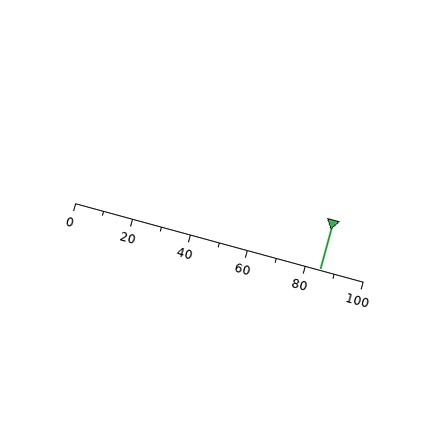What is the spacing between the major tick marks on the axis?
The major ticks are spaced 20 apart.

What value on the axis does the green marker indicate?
The marker indicates approximately 85.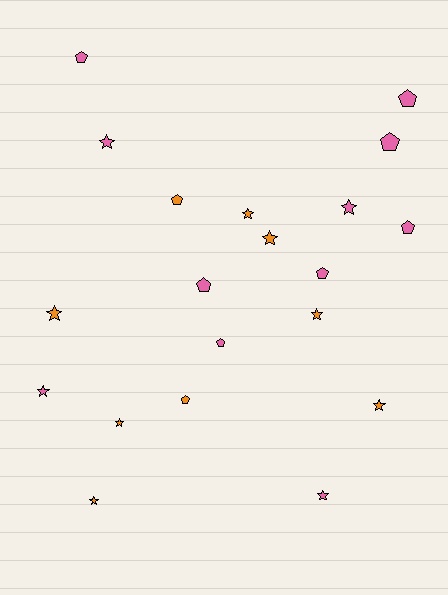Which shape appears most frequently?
Star, with 11 objects.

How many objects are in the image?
There are 20 objects.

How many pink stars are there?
There are 4 pink stars.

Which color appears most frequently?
Pink, with 11 objects.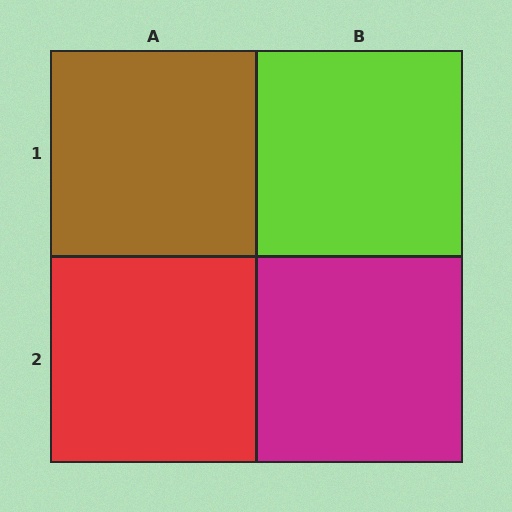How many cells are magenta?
1 cell is magenta.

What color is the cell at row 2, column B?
Magenta.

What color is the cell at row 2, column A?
Red.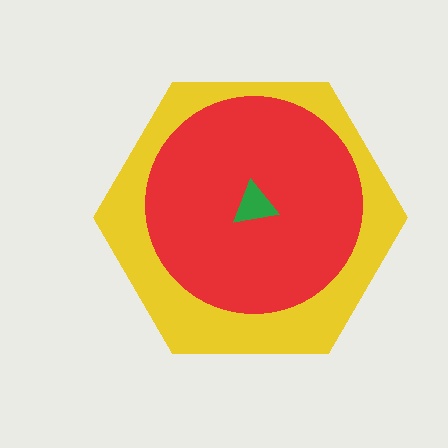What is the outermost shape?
The yellow hexagon.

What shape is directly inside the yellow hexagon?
The red circle.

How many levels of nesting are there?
3.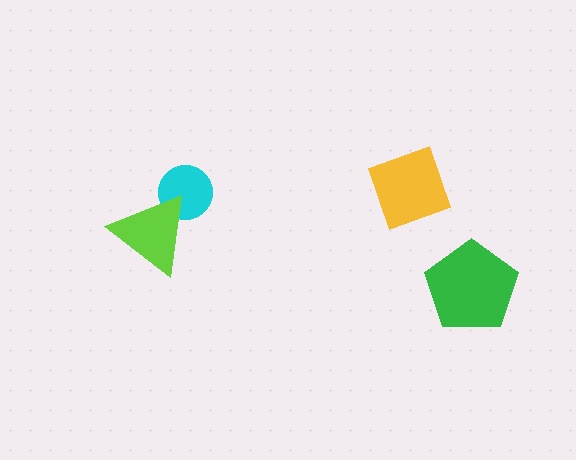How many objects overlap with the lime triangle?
1 object overlaps with the lime triangle.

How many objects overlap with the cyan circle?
1 object overlaps with the cyan circle.